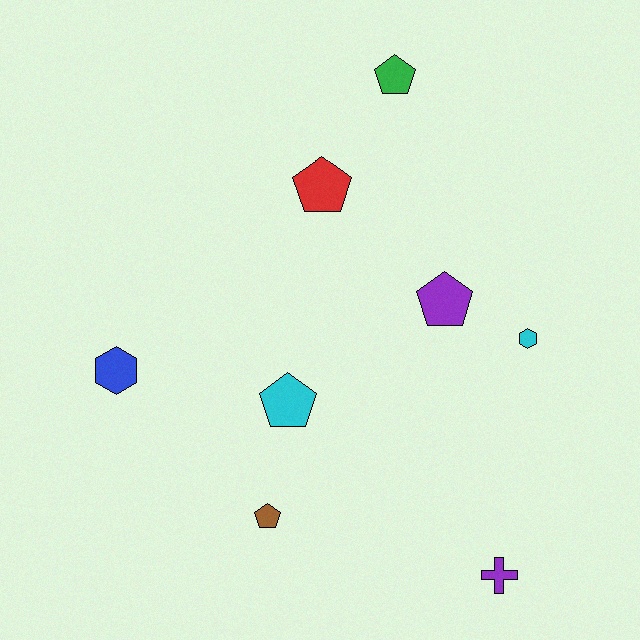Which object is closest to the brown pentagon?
The cyan pentagon is closest to the brown pentagon.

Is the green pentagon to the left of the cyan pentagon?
No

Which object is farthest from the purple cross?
The green pentagon is farthest from the purple cross.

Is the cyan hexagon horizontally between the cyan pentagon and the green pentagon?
No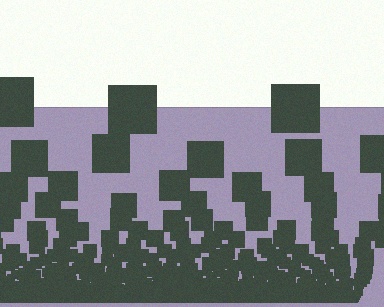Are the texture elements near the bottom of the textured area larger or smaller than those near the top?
Smaller. The gradient is inverted — elements near the bottom are smaller and denser.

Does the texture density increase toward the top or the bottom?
Density increases toward the bottom.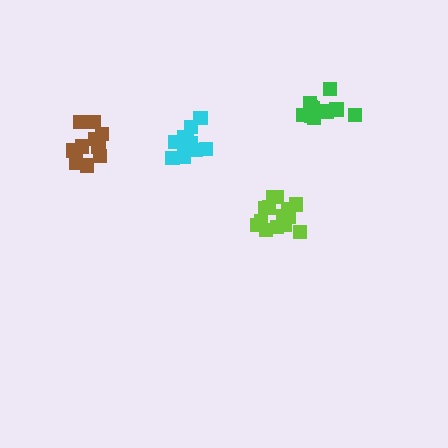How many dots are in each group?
Group 1: 11 dots, Group 2: 14 dots, Group 3: 10 dots, Group 4: 11 dots (46 total).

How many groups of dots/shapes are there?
There are 4 groups.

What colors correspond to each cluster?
The clusters are colored: brown, lime, green, cyan.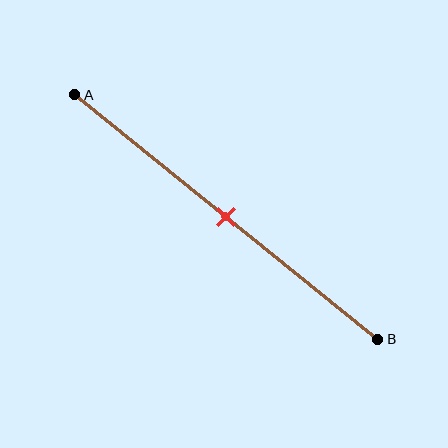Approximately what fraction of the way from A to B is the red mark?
The red mark is approximately 50% of the way from A to B.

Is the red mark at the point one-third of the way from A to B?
No, the mark is at about 50% from A, not at the 33% one-third point.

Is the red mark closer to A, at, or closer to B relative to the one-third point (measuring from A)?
The red mark is closer to point B than the one-third point of segment AB.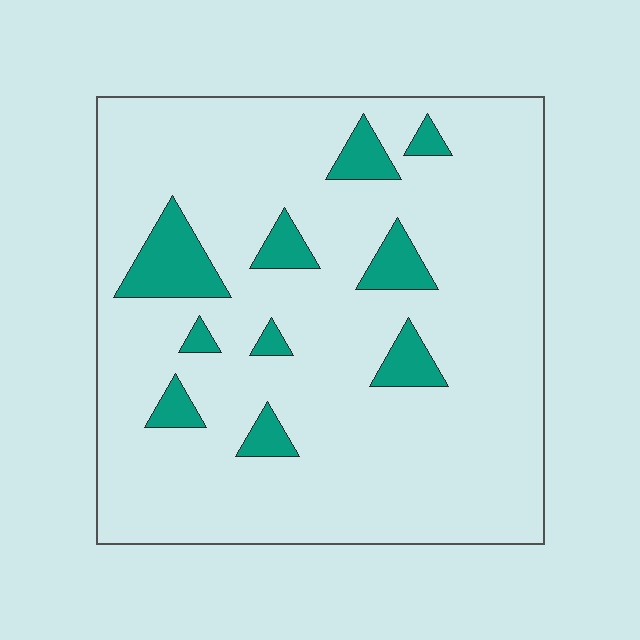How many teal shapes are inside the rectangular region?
10.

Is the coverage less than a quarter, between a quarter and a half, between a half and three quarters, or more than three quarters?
Less than a quarter.